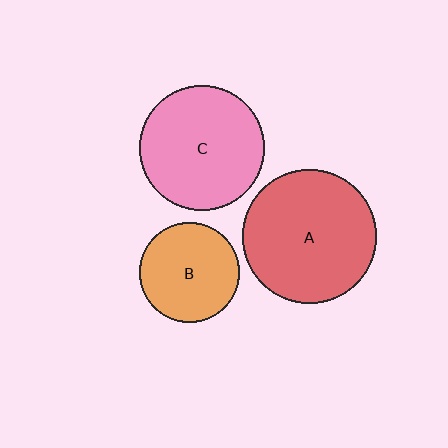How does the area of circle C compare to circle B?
Approximately 1.6 times.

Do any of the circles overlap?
No, none of the circles overlap.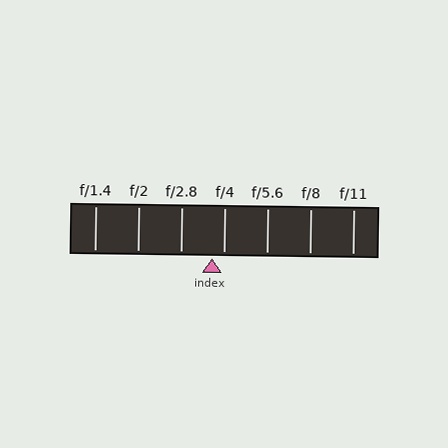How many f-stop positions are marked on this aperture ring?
There are 7 f-stop positions marked.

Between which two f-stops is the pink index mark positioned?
The index mark is between f/2.8 and f/4.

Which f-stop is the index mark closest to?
The index mark is closest to f/4.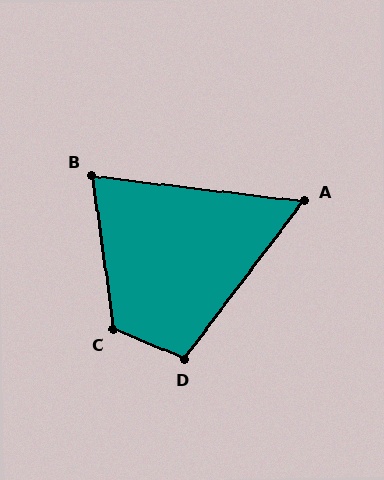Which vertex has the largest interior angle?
C, at approximately 120 degrees.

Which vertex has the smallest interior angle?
A, at approximately 60 degrees.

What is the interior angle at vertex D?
Approximately 104 degrees (obtuse).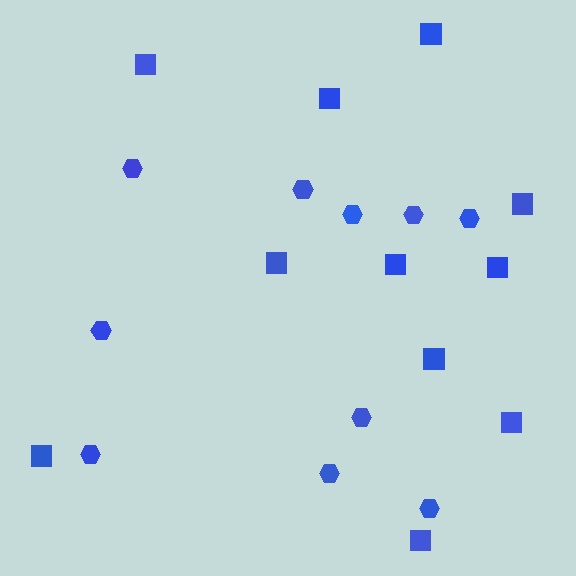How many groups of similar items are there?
There are 2 groups: one group of hexagons (10) and one group of squares (11).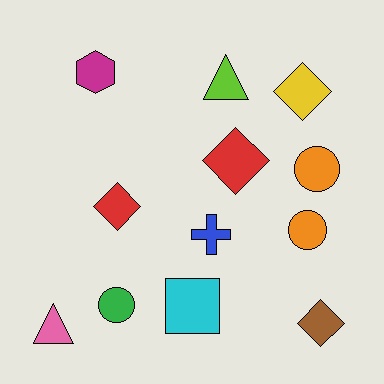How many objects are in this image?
There are 12 objects.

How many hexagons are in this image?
There is 1 hexagon.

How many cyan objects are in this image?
There is 1 cyan object.